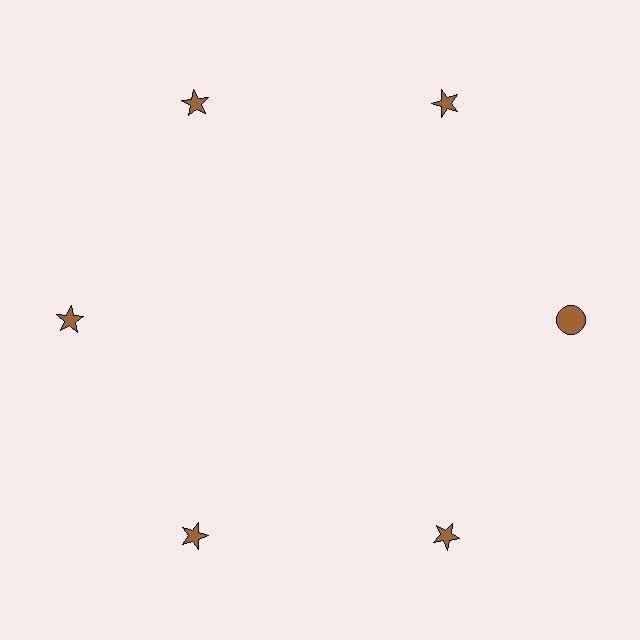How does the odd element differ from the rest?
It has a different shape: circle instead of star.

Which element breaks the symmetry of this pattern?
The brown circle at roughly the 3 o'clock position breaks the symmetry. All other shapes are brown stars.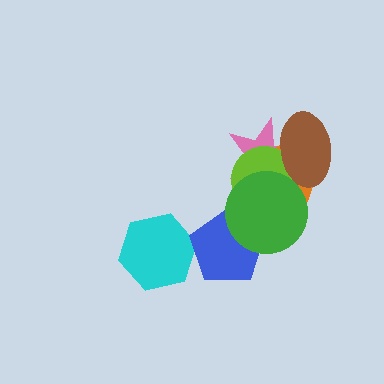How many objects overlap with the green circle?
4 objects overlap with the green circle.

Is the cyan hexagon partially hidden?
Yes, it is partially covered by another shape.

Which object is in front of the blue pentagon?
The green circle is in front of the blue pentagon.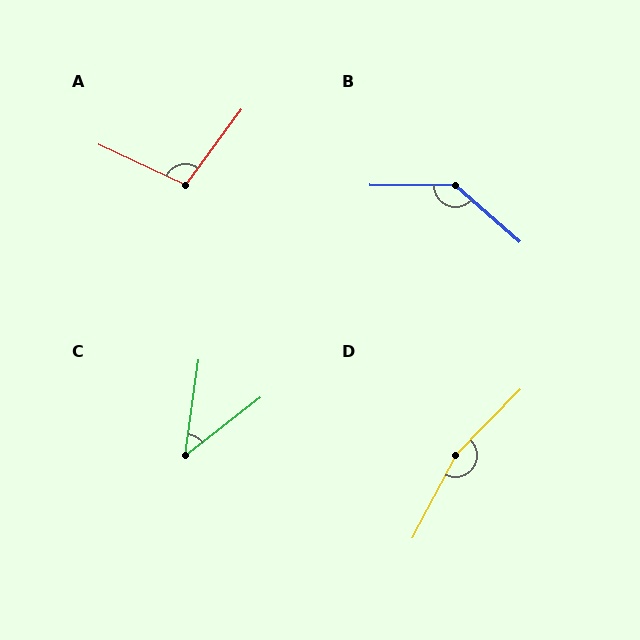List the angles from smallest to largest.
C (44°), A (102°), B (139°), D (163°).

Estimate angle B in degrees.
Approximately 139 degrees.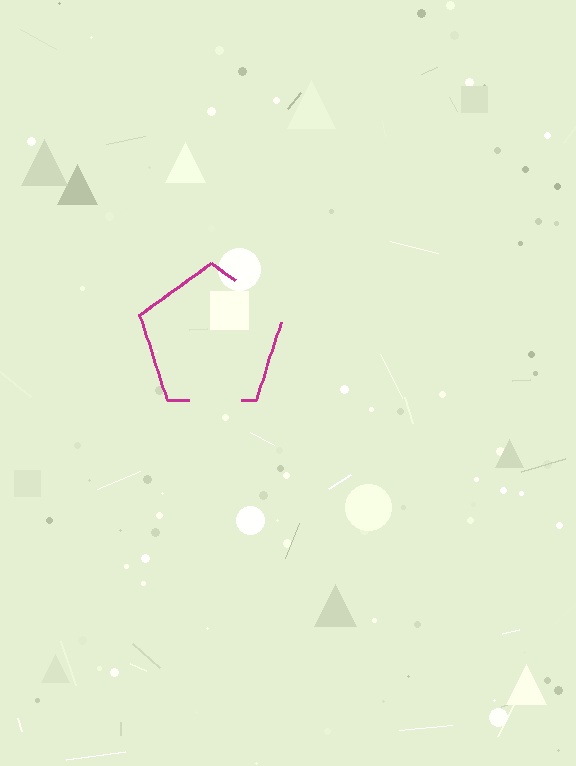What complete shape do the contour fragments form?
The contour fragments form a pentagon.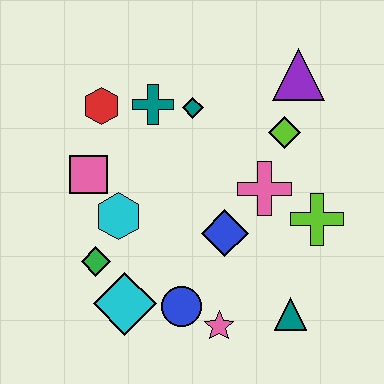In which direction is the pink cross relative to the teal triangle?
The pink cross is above the teal triangle.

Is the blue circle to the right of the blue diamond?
No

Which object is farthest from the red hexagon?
The teal triangle is farthest from the red hexagon.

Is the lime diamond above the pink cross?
Yes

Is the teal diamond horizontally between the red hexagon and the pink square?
No